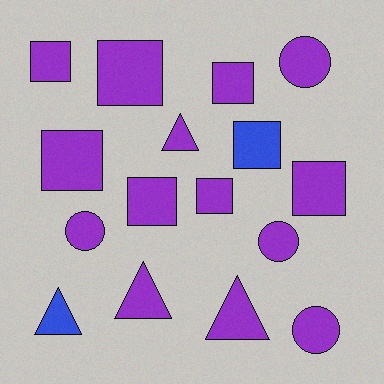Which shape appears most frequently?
Square, with 8 objects.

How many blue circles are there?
There are no blue circles.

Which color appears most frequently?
Purple, with 14 objects.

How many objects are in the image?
There are 16 objects.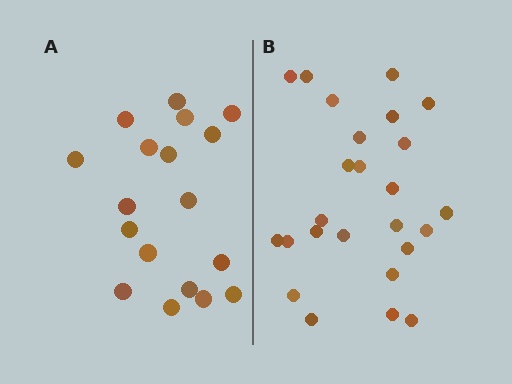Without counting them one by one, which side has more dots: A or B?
Region B (the right region) has more dots.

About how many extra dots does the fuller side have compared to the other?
Region B has roughly 8 or so more dots than region A.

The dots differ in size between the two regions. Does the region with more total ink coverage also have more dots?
No. Region A has more total ink coverage because its dots are larger, but region B actually contains more individual dots. Total area can be misleading — the number of items is what matters here.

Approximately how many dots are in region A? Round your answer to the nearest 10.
About 20 dots. (The exact count is 18, which rounds to 20.)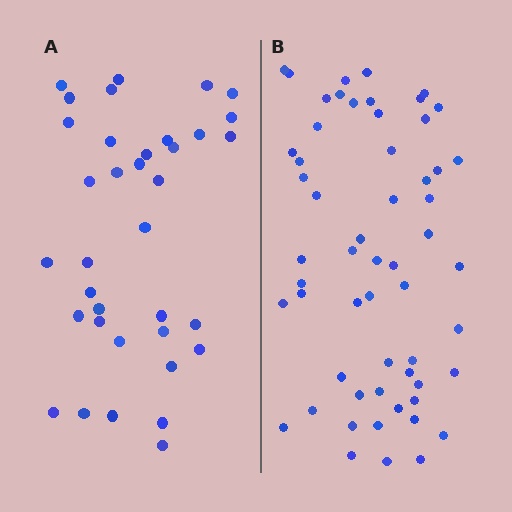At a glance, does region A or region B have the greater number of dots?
Region B (the right region) has more dots.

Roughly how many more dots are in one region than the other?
Region B has approximately 20 more dots than region A.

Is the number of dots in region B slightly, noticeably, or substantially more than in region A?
Region B has substantially more. The ratio is roughly 1.6 to 1.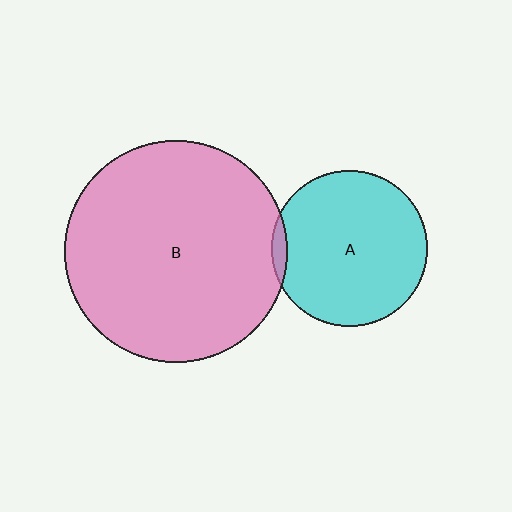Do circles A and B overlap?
Yes.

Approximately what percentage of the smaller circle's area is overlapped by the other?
Approximately 5%.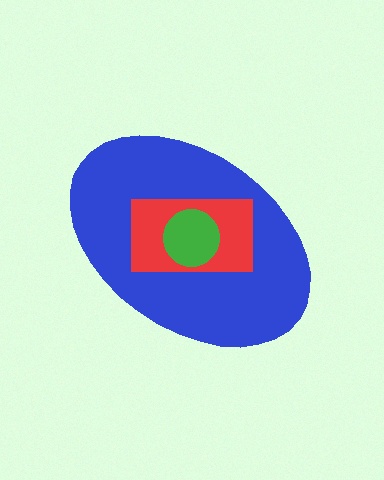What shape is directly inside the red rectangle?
The green circle.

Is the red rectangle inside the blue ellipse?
Yes.